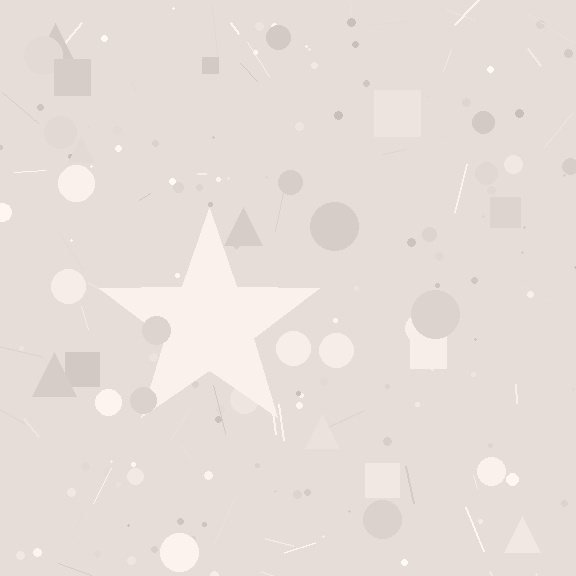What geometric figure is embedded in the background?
A star is embedded in the background.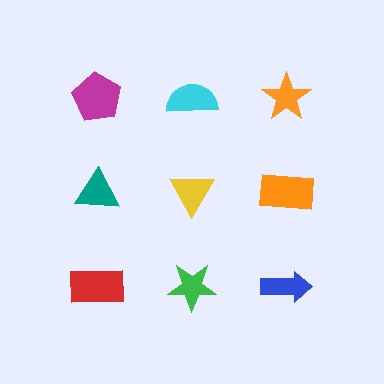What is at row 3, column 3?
A blue arrow.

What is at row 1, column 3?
An orange star.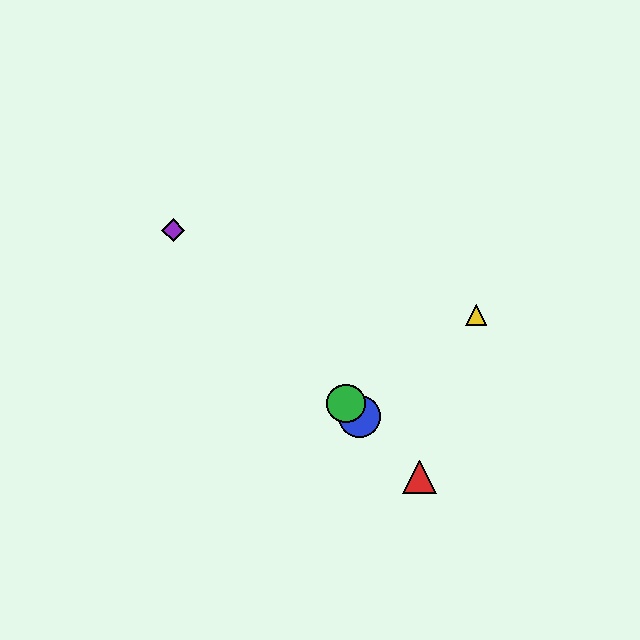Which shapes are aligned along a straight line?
The red triangle, the blue circle, the green circle, the purple diamond are aligned along a straight line.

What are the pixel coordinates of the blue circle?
The blue circle is at (359, 417).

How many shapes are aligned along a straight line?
4 shapes (the red triangle, the blue circle, the green circle, the purple diamond) are aligned along a straight line.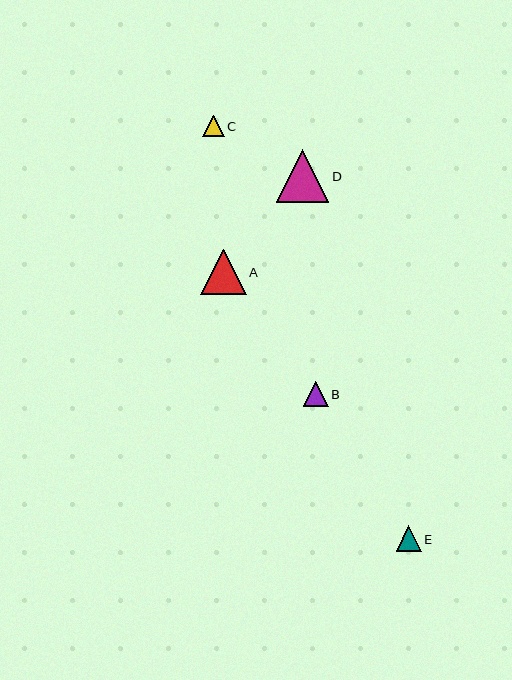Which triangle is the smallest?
Triangle C is the smallest with a size of approximately 21 pixels.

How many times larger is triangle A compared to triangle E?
Triangle A is approximately 1.8 times the size of triangle E.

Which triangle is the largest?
Triangle D is the largest with a size of approximately 53 pixels.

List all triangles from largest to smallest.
From largest to smallest: D, A, E, B, C.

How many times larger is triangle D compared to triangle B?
Triangle D is approximately 2.1 times the size of triangle B.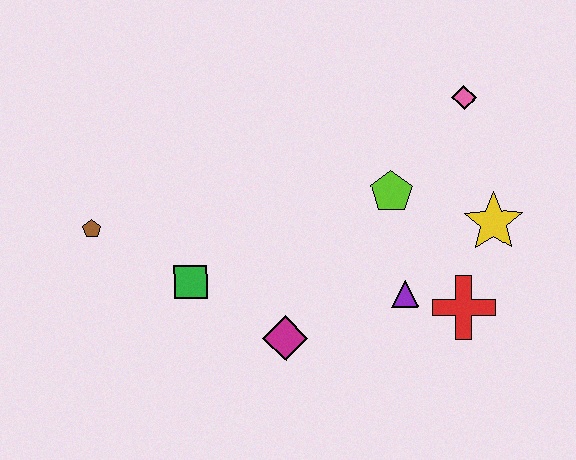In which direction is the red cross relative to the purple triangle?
The red cross is to the right of the purple triangle.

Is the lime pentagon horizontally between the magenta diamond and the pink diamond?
Yes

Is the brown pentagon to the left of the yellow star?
Yes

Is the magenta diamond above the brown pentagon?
No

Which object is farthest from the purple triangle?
The brown pentagon is farthest from the purple triangle.